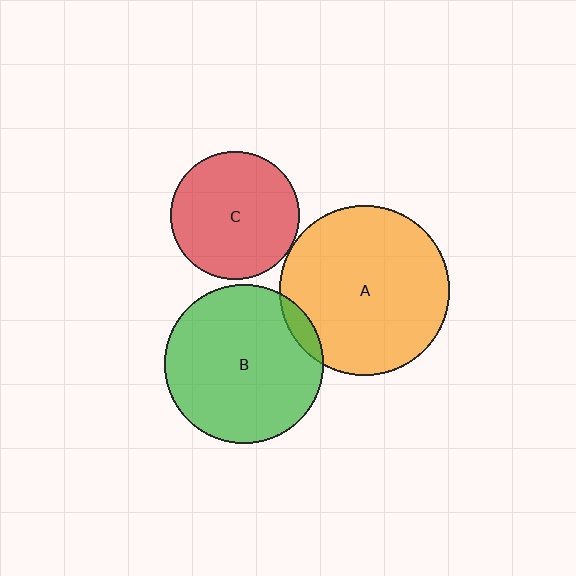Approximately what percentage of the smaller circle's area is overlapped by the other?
Approximately 5%.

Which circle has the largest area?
Circle A (orange).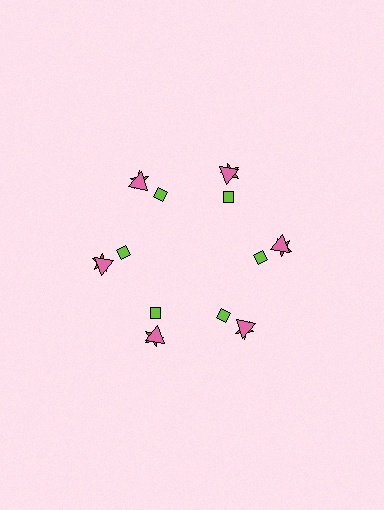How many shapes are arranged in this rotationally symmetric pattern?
There are 18 shapes, arranged in 6 groups of 3.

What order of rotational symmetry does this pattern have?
This pattern has 6-fold rotational symmetry.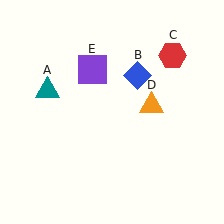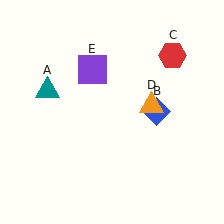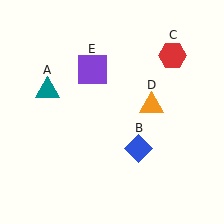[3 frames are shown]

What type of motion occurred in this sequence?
The blue diamond (object B) rotated clockwise around the center of the scene.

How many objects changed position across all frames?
1 object changed position: blue diamond (object B).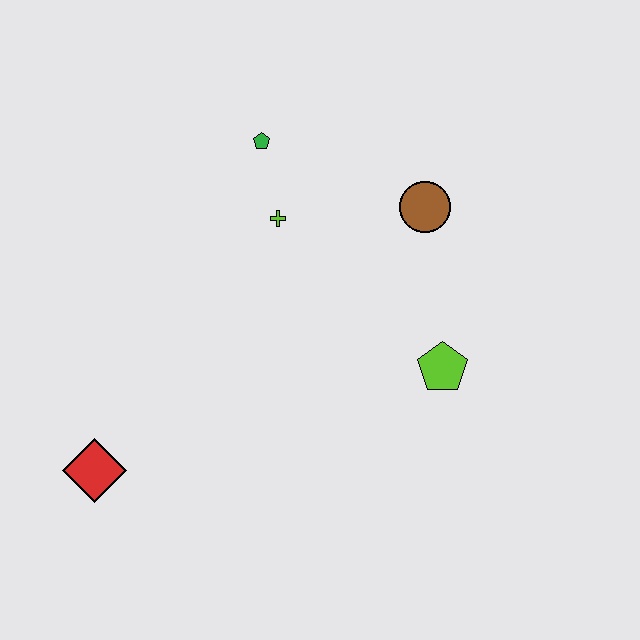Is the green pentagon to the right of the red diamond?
Yes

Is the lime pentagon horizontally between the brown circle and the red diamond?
No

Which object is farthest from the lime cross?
The red diamond is farthest from the lime cross.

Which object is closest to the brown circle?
The lime cross is closest to the brown circle.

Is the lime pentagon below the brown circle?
Yes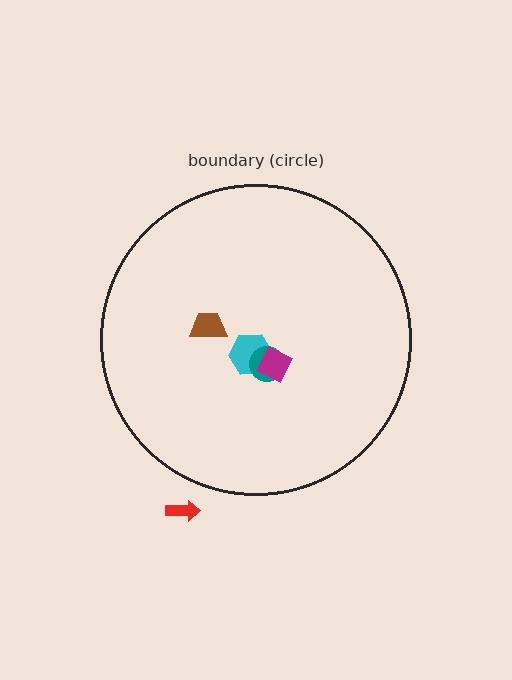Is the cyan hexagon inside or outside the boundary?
Inside.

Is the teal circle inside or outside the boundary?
Inside.